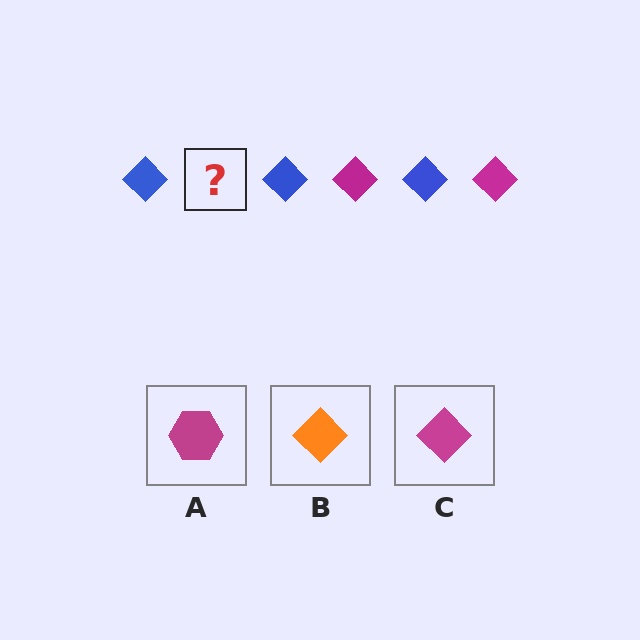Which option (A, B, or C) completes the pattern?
C.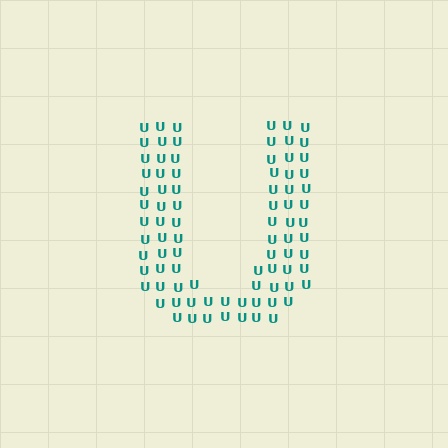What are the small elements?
The small elements are letter U's.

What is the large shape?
The large shape is the letter U.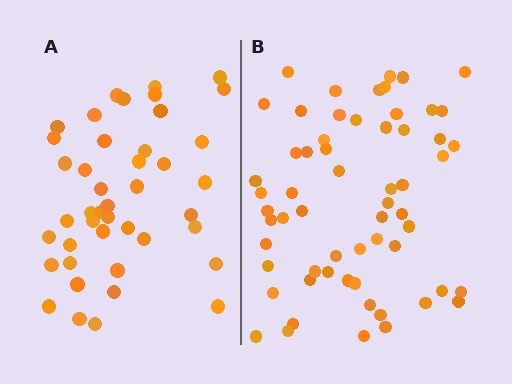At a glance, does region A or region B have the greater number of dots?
Region B (the right region) has more dots.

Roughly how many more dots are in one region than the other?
Region B has approximately 15 more dots than region A.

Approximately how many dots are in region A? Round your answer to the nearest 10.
About 40 dots. (The exact count is 43, which rounds to 40.)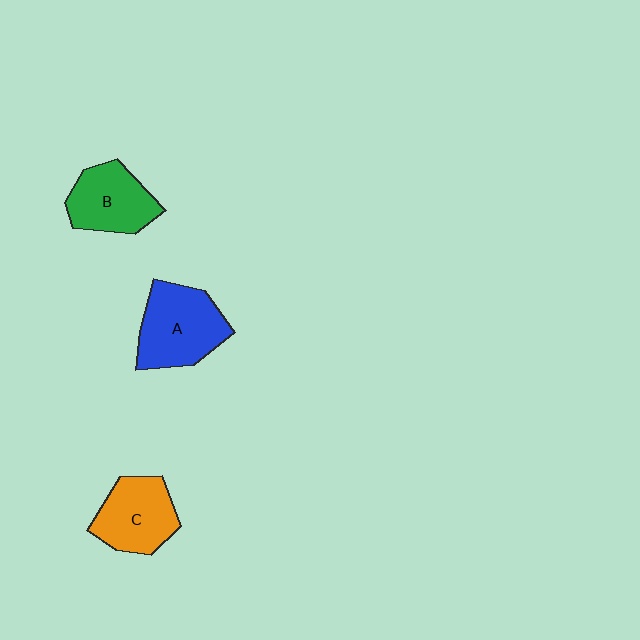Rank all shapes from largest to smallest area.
From largest to smallest: A (blue), C (orange), B (green).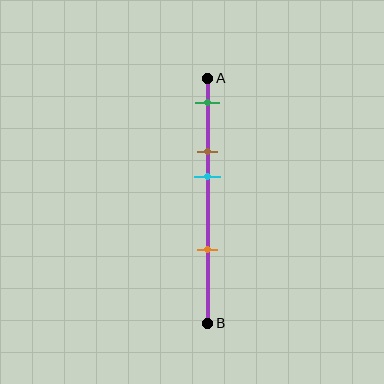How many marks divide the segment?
There are 4 marks dividing the segment.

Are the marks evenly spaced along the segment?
No, the marks are not evenly spaced.